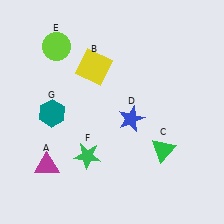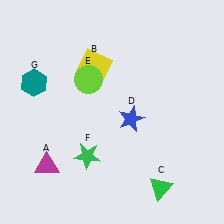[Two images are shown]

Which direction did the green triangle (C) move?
The green triangle (C) moved down.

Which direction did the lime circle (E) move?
The lime circle (E) moved down.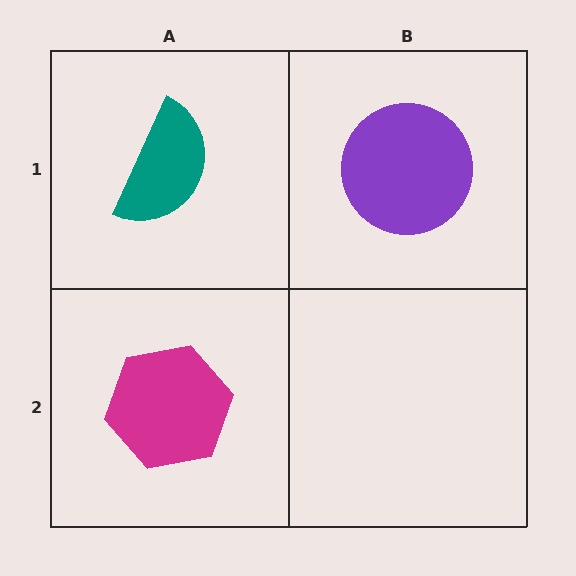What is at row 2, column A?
A magenta hexagon.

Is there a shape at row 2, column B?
No, that cell is empty.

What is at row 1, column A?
A teal semicircle.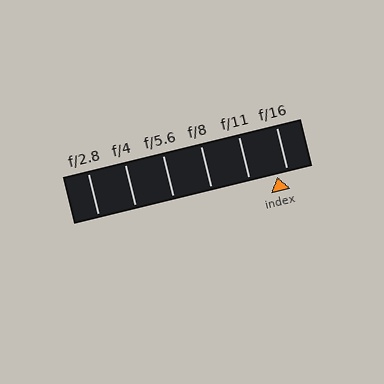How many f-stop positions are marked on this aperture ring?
There are 6 f-stop positions marked.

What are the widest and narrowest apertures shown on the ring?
The widest aperture shown is f/2.8 and the narrowest is f/16.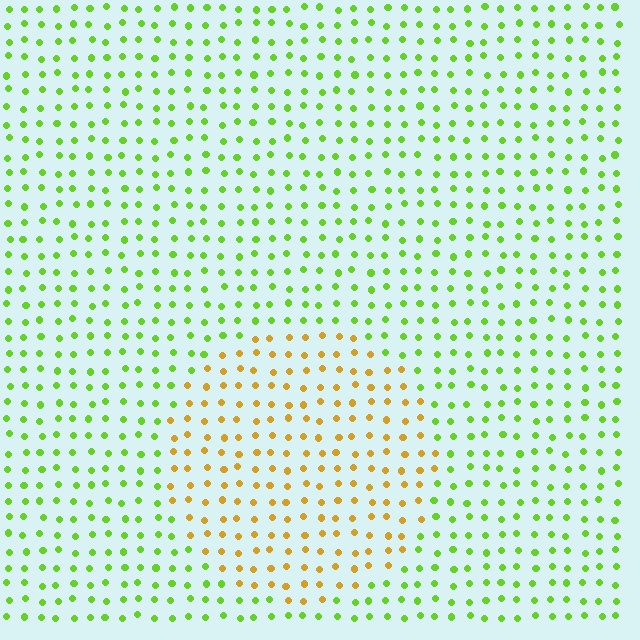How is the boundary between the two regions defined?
The boundary is defined purely by a slight shift in hue (about 57 degrees). Spacing, size, and orientation are identical on both sides.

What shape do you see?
I see a circle.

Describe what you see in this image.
The image is filled with small lime elements in a uniform arrangement. A circle-shaped region is visible where the elements are tinted to a slightly different hue, forming a subtle color boundary.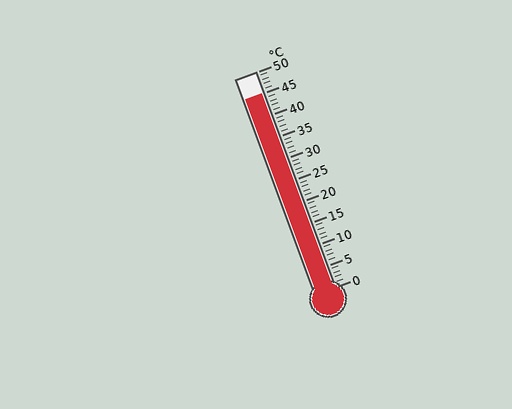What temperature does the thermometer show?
The thermometer shows approximately 45°C.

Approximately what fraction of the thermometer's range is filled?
The thermometer is filled to approximately 90% of its range.